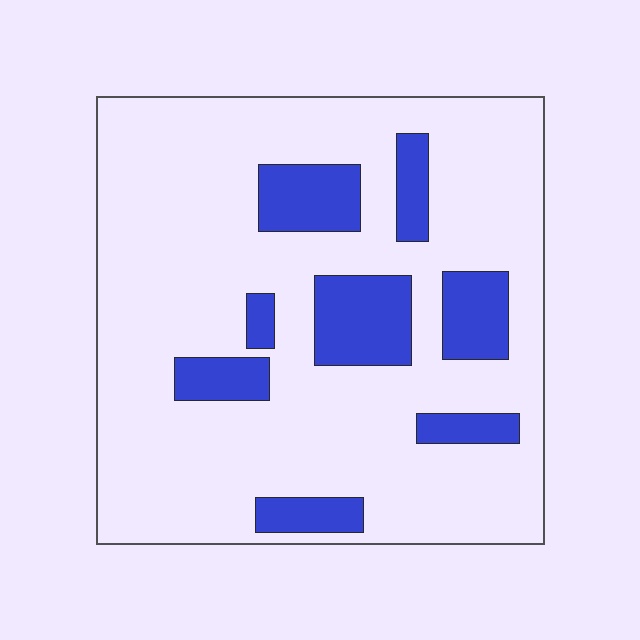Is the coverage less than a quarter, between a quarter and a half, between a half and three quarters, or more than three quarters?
Less than a quarter.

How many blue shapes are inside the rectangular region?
8.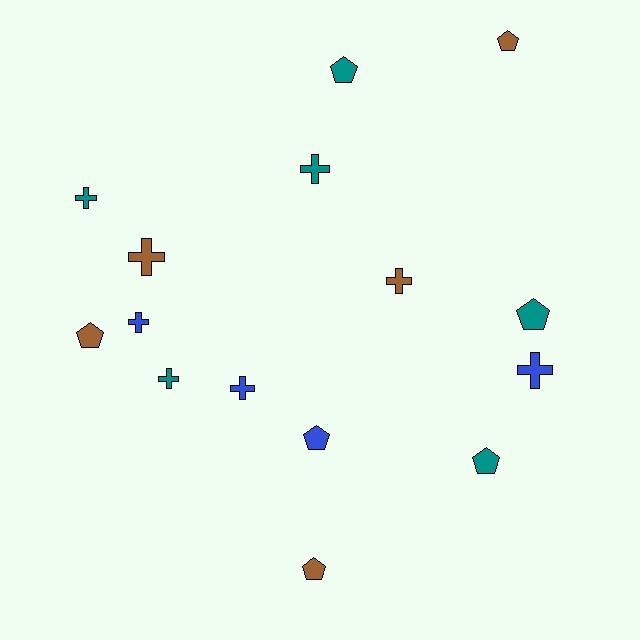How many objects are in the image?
There are 15 objects.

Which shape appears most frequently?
Cross, with 8 objects.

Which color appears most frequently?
Teal, with 6 objects.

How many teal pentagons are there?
There are 3 teal pentagons.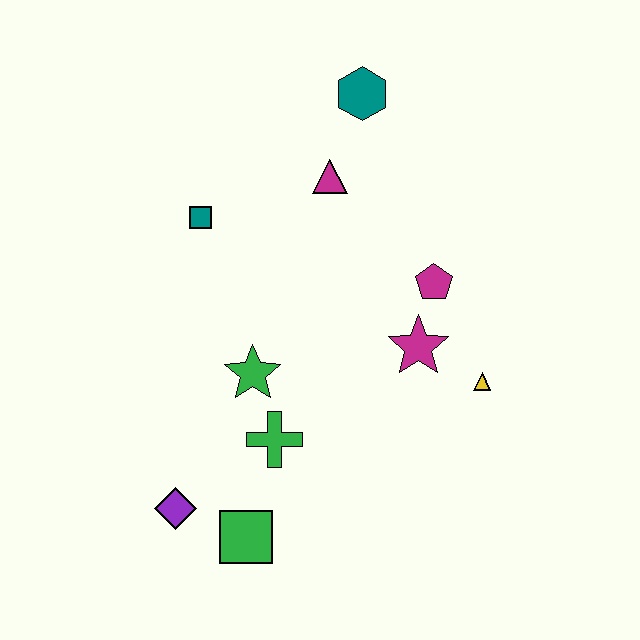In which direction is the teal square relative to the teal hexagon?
The teal square is to the left of the teal hexagon.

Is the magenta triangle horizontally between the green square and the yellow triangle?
Yes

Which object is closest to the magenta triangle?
The teal hexagon is closest to the magenta triangle.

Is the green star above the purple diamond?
Yes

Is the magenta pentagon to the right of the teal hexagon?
Yes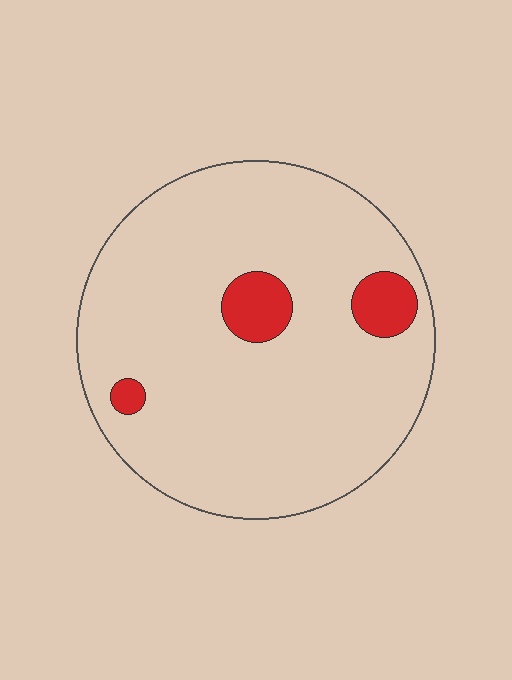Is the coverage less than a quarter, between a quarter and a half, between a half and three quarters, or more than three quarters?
Less than a quarter.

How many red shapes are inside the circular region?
3.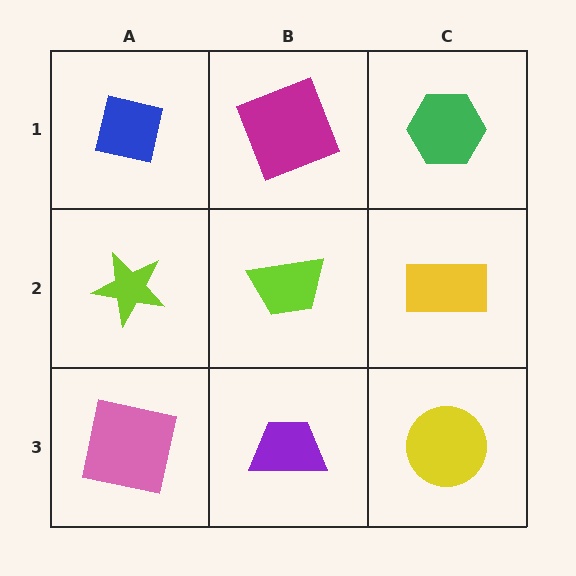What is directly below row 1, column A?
A lime star.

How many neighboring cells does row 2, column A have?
3.